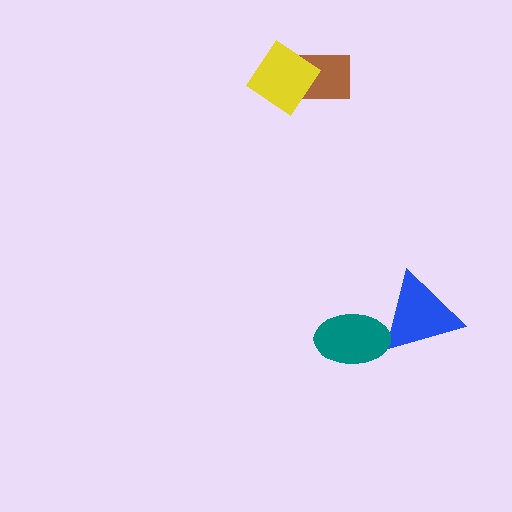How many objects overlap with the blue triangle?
1 object overlaps with the blue triangle.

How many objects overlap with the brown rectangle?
1 object overlaps with the brown rectangle.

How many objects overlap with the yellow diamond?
1 object overlaps with the yellow diamond.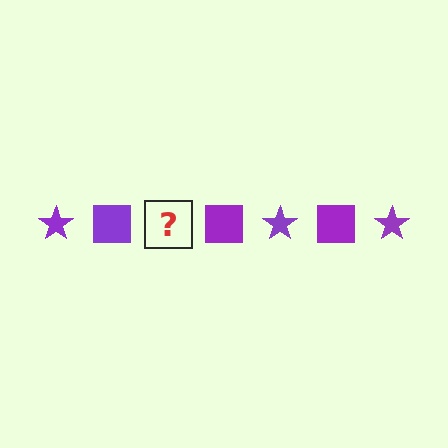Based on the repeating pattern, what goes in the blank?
The blank should be a purple star.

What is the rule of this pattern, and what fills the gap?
The rule is that the pattern cycles through star, square shapes in purple. The gap should be filled with a purple star.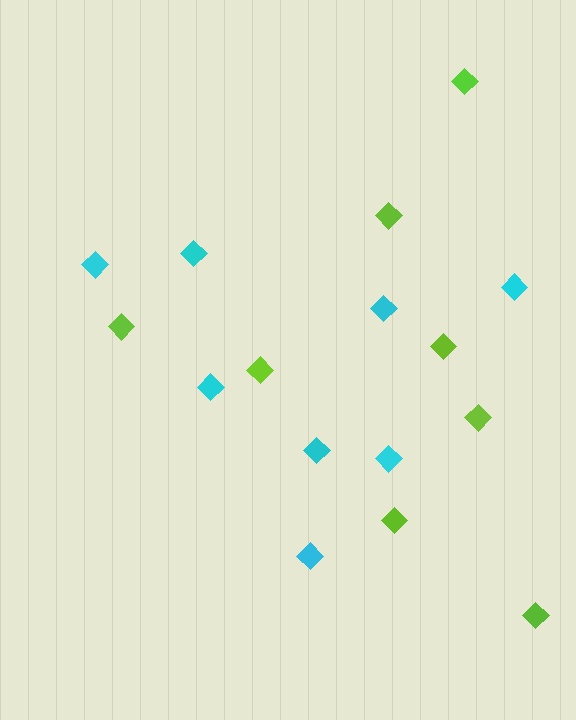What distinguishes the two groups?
There are 2 groups: one group of lime diamonds (8) and one group of cyan diamonds (8).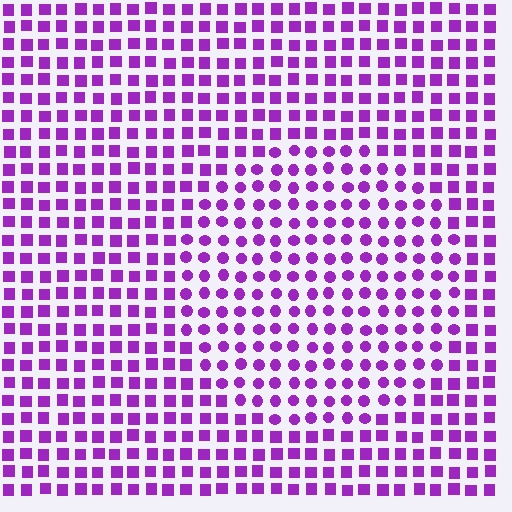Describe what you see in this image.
The image is filled with small purple elements arranged in a uniform grid. A circle-shaped region contains circles, while the surrounding area contains squares. The boundary is defined purely by the change in element shape.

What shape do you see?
I see a circle.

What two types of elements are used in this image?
The image uses circles inside the circle region and squares outside it.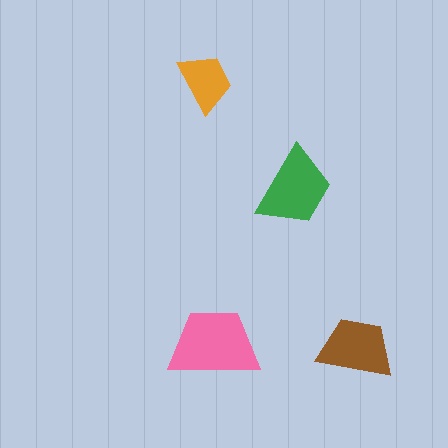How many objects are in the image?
There are 4 objects in the image.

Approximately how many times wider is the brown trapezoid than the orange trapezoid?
About 1.5 times wider.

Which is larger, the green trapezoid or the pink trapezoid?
The pink one.